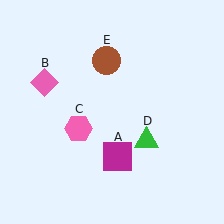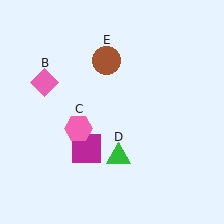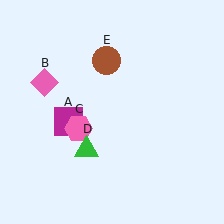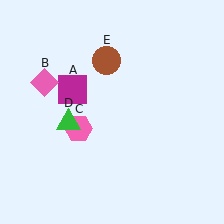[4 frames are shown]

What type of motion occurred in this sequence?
The magenta square (object A), green triangle (object D) rotated clockwise around the center of the scene.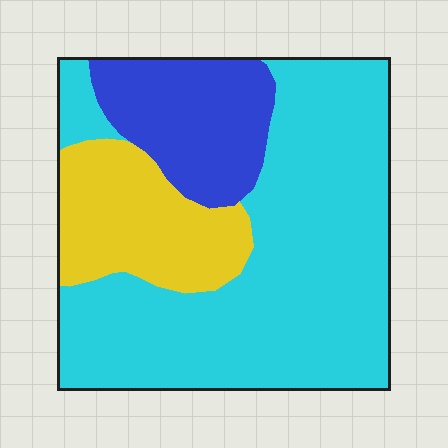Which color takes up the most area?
Cyan, at roughly 60%.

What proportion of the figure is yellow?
Yellow takes up about one fifth (1/5) of the figure.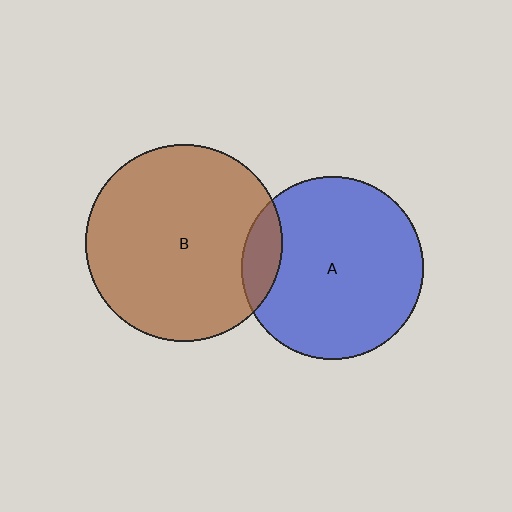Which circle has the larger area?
Circle B (brown).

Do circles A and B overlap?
Yes.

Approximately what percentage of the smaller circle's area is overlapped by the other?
Approximately 10%.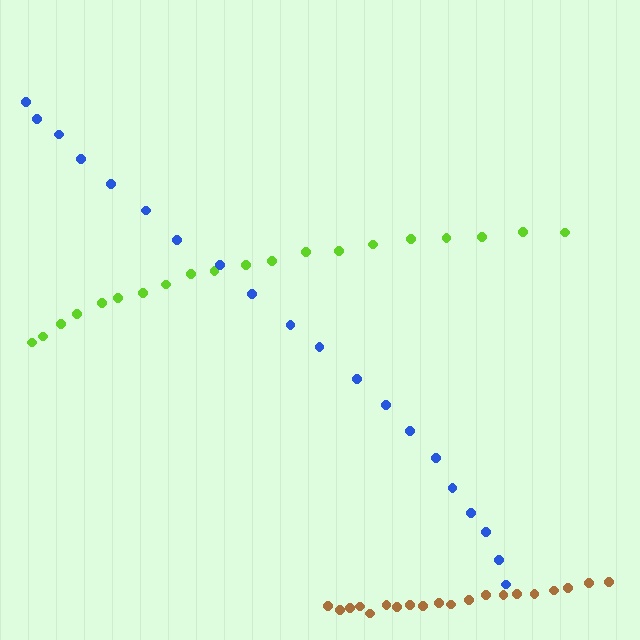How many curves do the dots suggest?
There are 3 distinct paths.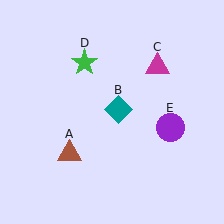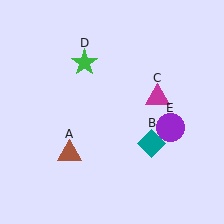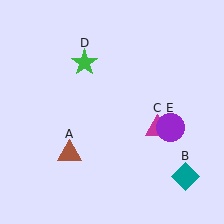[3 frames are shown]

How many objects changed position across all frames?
2 objects changed position: teal diamond (object B), magenta triangle (object C).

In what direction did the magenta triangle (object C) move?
The magenta triangle (object C) moved down.